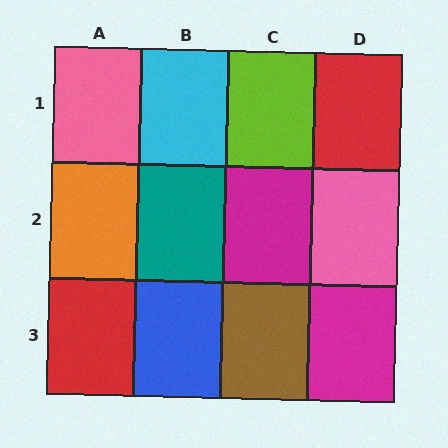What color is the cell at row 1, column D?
Red.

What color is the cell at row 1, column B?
Cyan.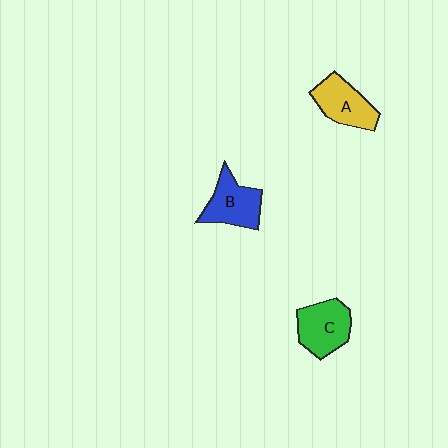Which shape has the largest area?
Shape C (green).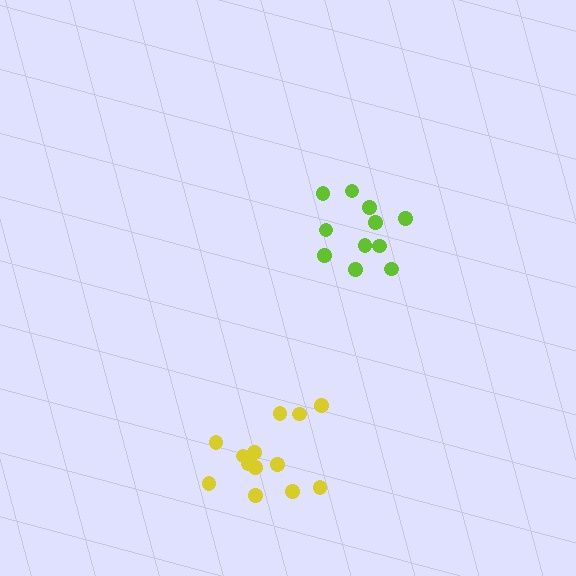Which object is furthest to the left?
The yellow cluster is leftmost.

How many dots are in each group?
Group 1: 13 dots, Group 2: 11 dots (24 total).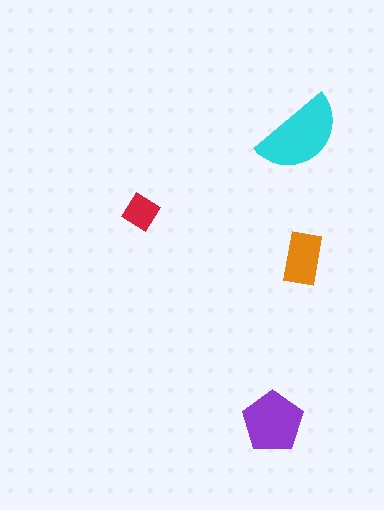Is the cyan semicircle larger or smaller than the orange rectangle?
Larger.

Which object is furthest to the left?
The red diamond is leftmost.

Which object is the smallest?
The red diamond.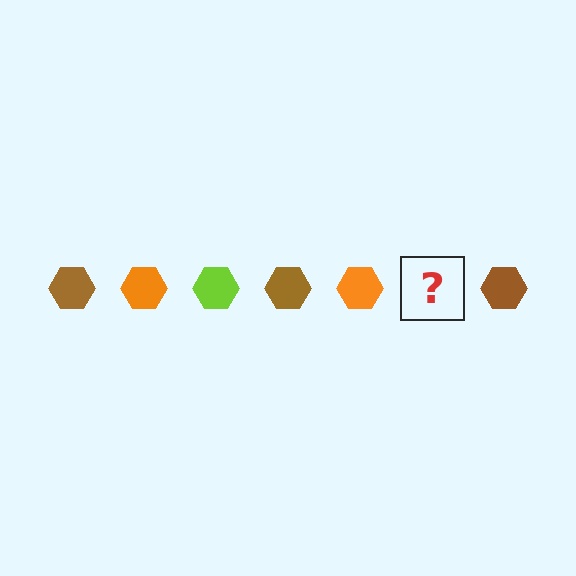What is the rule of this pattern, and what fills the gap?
The rule is that the pattern cycles through brown, orange, lime hexagons. The gap should be filled with a lime hexagon.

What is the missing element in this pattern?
The missing element is a lime hexagon.